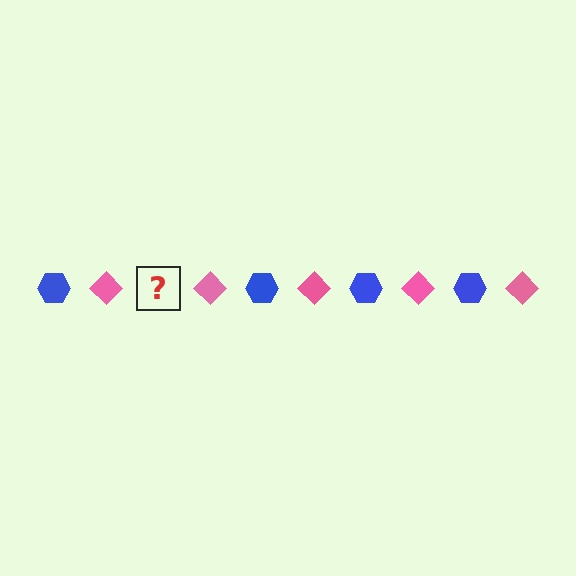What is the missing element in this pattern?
The missing element is a blue hexagon.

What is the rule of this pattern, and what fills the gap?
The rule is that the pattern alternates between blue hexagon and pink diamond. The gap should be filled with a blue hexagon.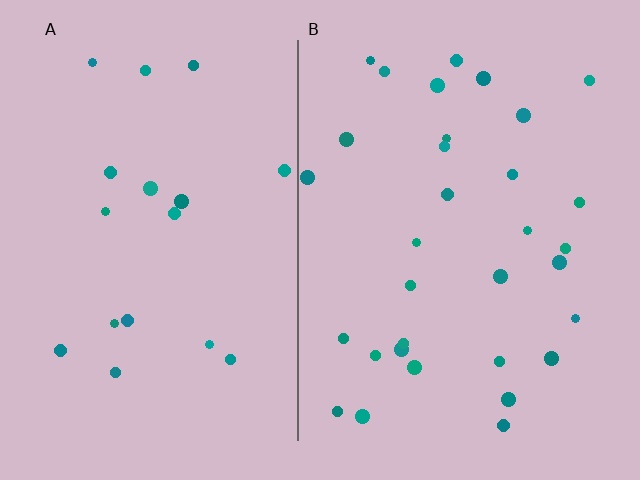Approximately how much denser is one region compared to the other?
Approximately 1.8× — region B over region A.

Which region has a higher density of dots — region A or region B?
B (the right).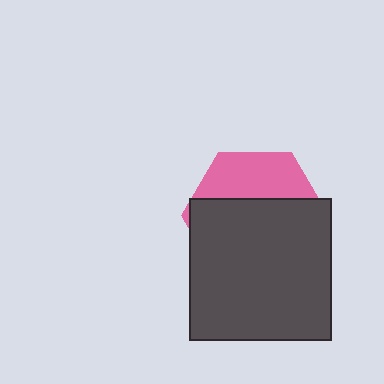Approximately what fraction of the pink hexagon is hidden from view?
Roughly 67% of the pink hexagon is hidden behind the dark gray square.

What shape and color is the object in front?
The object in front is a dark gray square.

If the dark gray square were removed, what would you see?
You would see the complete pink hexagon.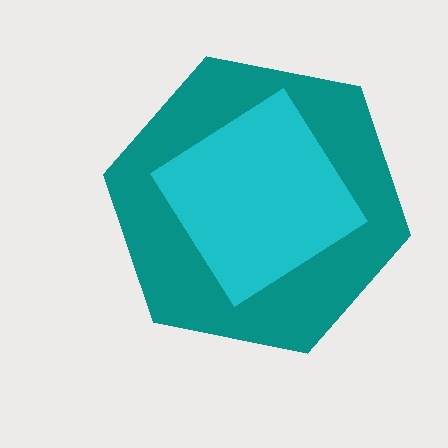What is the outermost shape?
The teal hexagon.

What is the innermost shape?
The cyan diamond.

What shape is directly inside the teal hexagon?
The cyan diamond.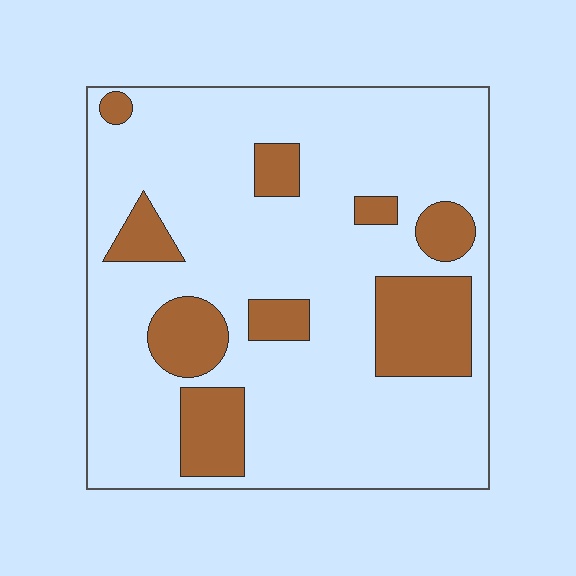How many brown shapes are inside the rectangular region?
9.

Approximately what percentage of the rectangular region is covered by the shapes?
Approximately 20%.